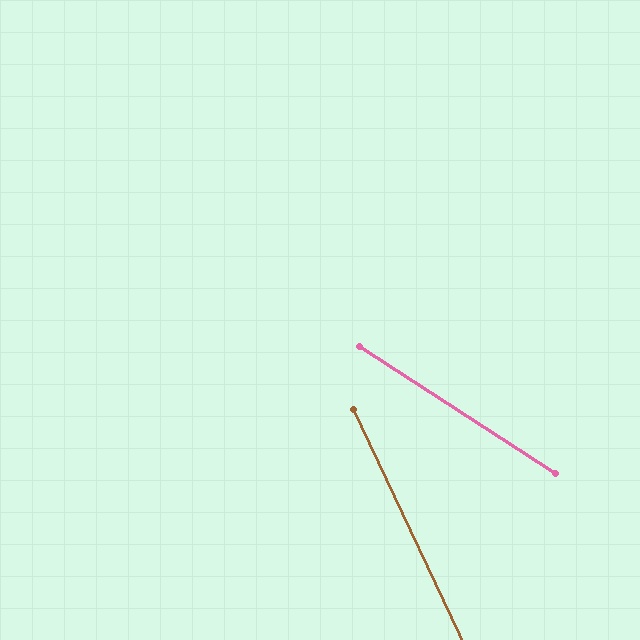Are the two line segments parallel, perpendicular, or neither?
Neither parallel nor perpendicular — they differ by about 32°.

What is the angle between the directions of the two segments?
Approximately 32 degrees.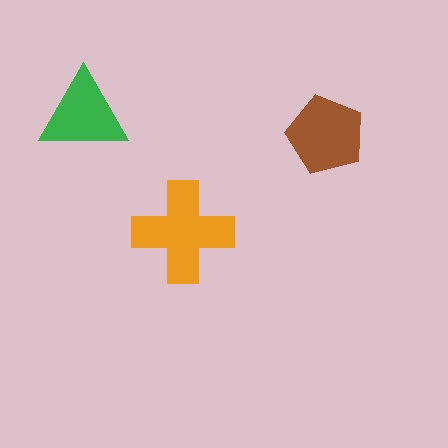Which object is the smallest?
The green triangle.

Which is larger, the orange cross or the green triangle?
The orange cross.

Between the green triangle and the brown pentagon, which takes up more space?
The brown pentagon.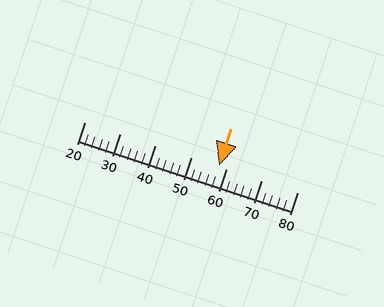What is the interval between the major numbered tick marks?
The major tick marks are spaced 10 units apart.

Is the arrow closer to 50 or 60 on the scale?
The arrow is closer to 60.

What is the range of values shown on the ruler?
The ruler shows values from 20 to 80.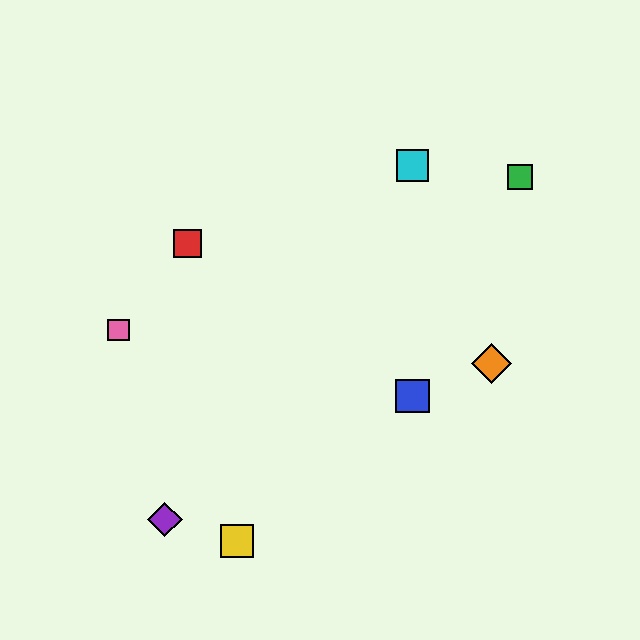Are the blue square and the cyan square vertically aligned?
Yes, both are at x≈412.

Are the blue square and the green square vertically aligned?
No, the blue square is at x≈412 and the green square is at x≈520.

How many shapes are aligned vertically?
2 shapes (the blue square, the cyan square) are aligned vertically.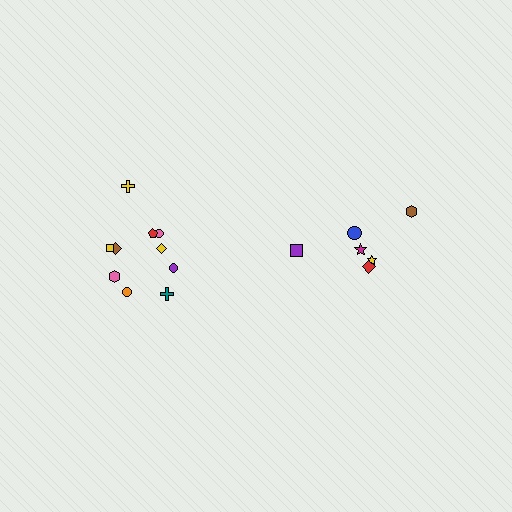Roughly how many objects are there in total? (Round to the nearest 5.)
Roughly 15 objects in total.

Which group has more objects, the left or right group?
The left group.